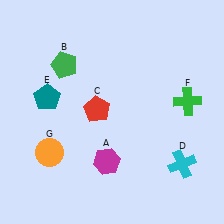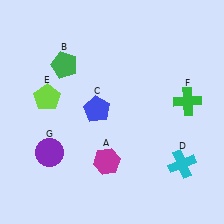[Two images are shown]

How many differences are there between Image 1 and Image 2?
There are 3 differences between the two images.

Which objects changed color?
C changed from red to blue. E changed from teal to lime. G changed from orange to purple.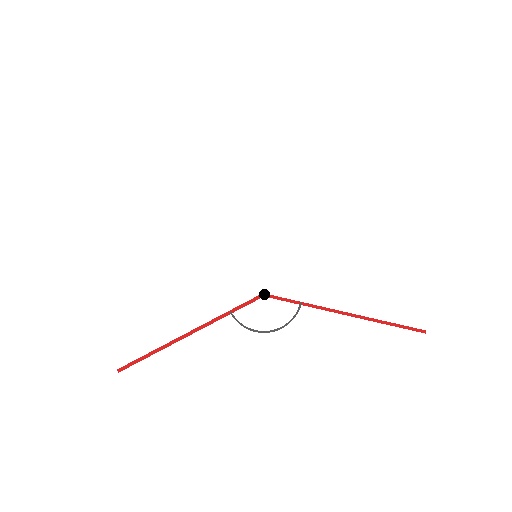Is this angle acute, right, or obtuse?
It is obtuse.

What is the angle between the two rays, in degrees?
Approximately 139 degrees.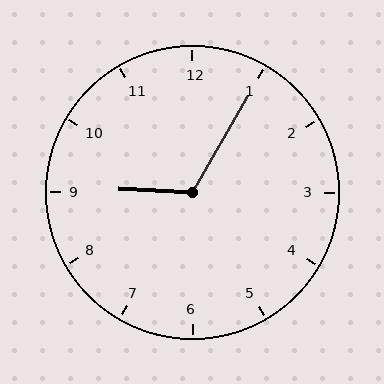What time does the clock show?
9:05.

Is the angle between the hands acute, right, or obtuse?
It is obtuse.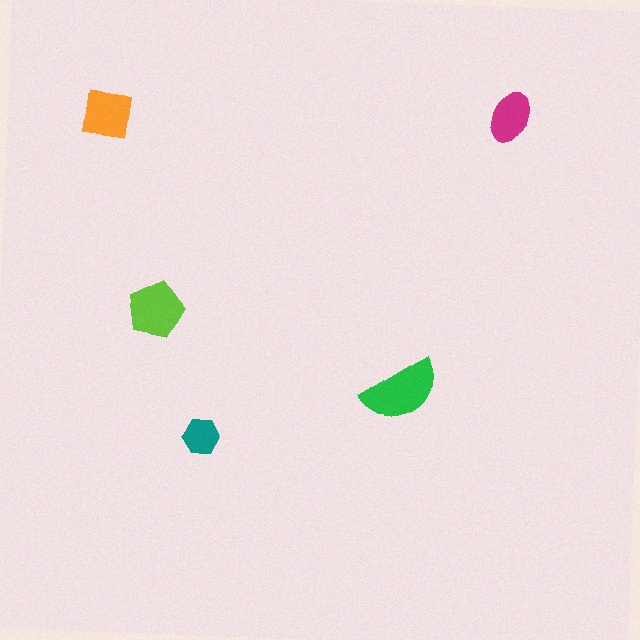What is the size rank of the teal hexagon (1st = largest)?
5th.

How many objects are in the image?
There are 5 objects in the image.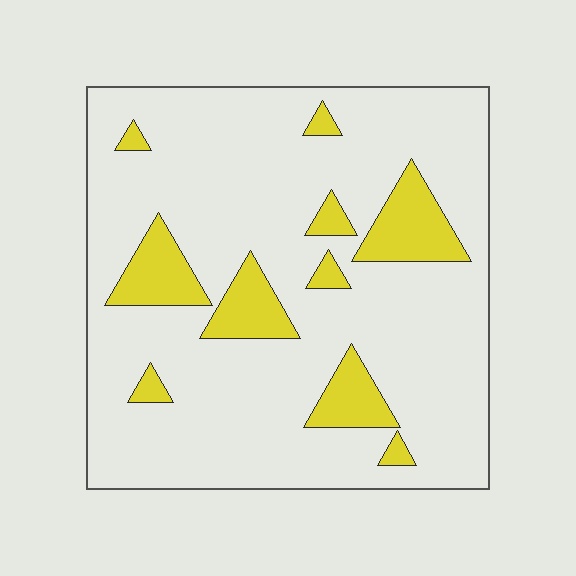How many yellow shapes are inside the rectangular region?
10.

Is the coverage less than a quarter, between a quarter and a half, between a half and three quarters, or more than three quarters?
Less than a quarter.